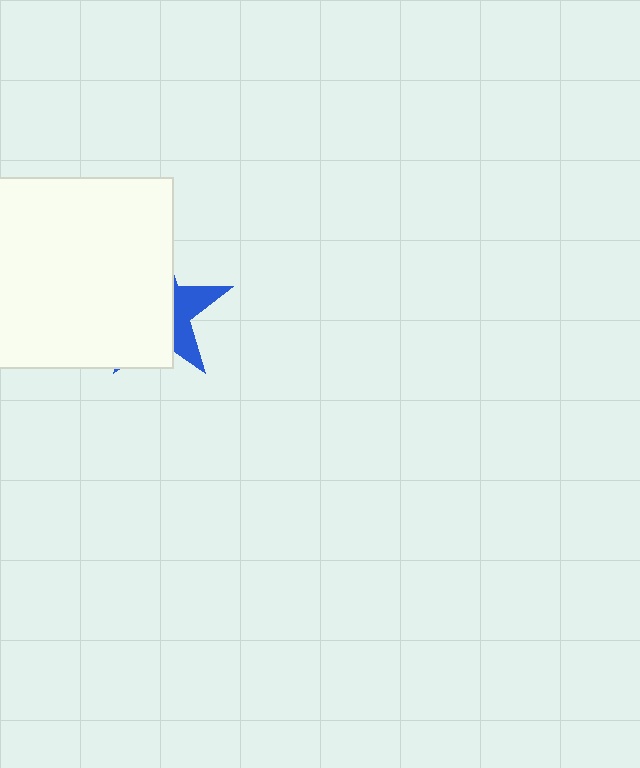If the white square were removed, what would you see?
You would see the complete blue star.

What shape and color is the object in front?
The object in front is a white square.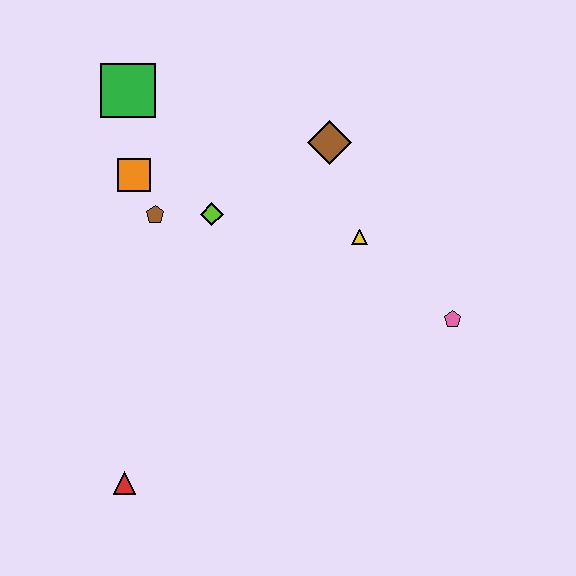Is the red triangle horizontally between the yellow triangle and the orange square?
No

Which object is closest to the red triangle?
The brown pentagon is closest to the red triangle.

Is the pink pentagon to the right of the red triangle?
Yes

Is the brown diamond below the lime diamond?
No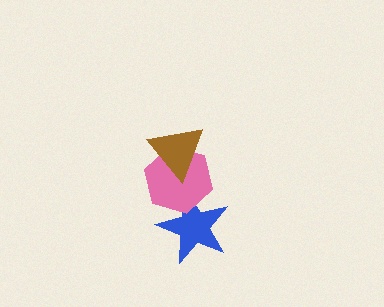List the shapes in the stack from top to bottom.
From top to bottom: the brown triangle, the pink hexagon, the blue star.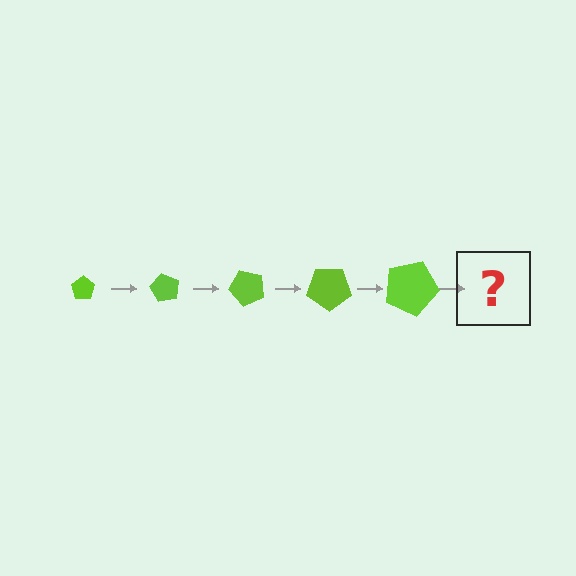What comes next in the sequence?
The next element should be a pentagon, larger than the previous one and rotated 300 degrees from the start.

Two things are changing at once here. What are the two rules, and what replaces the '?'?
The two rules are that the pentagon grows larger each step and it rotates 60 degrees each step. The '?' should be a pentagon, larger than the previous one and rotated 300 degrees from the start.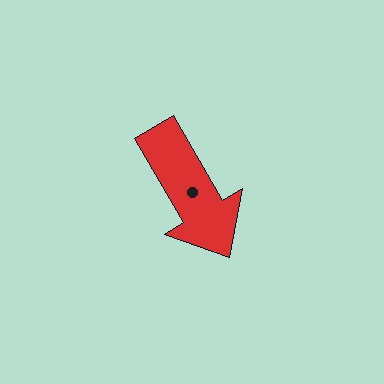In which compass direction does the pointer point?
Southeast.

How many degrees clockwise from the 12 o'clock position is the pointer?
Approximately 150 degrees.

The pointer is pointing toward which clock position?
Roughly 5 o'clock.